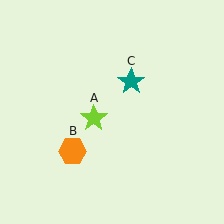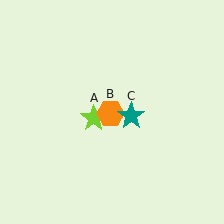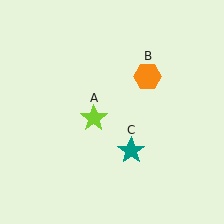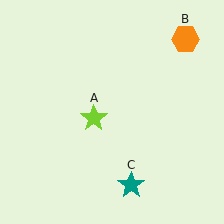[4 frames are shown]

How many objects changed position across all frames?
2 objects changed position: orange hexagon (object B), teal star (object C).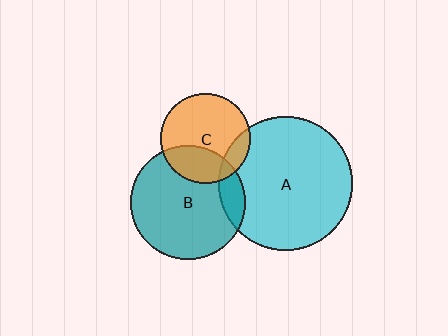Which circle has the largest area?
Circle A (cyan).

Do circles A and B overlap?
Yes.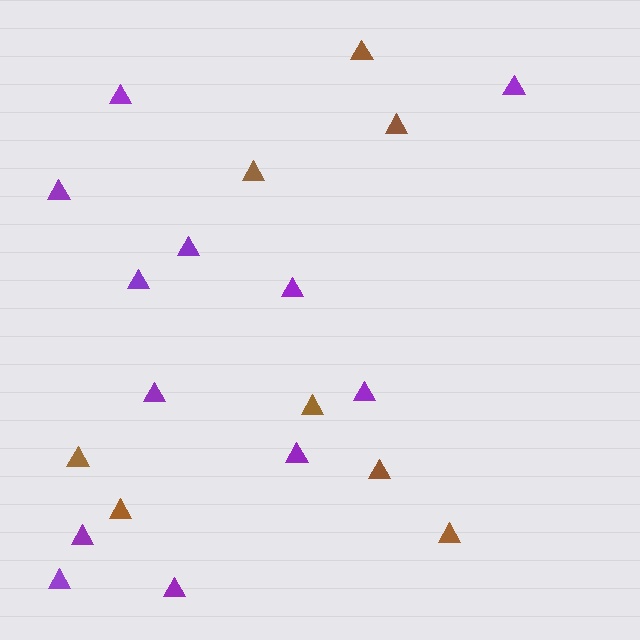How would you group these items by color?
There are 2 groups: one group of purple triangles (12) and one group of brown triangles (8).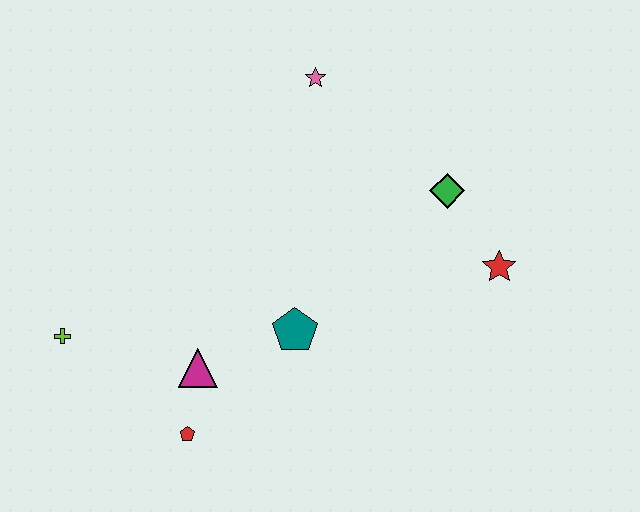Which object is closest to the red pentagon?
The magenta triangle is closest to the red pentagon.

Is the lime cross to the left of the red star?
Yes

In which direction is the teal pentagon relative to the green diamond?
The teal pentagon is to the left of the green diamond.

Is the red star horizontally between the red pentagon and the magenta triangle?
No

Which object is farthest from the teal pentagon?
The pink star is farthest from the teal pentagon.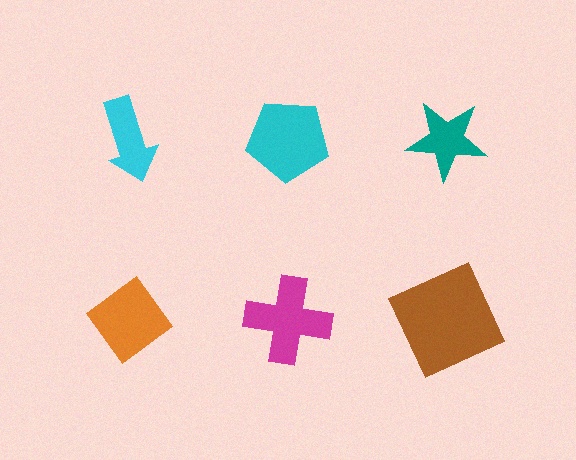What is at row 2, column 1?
An orange diamond.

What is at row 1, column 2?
A cyan pentagon.